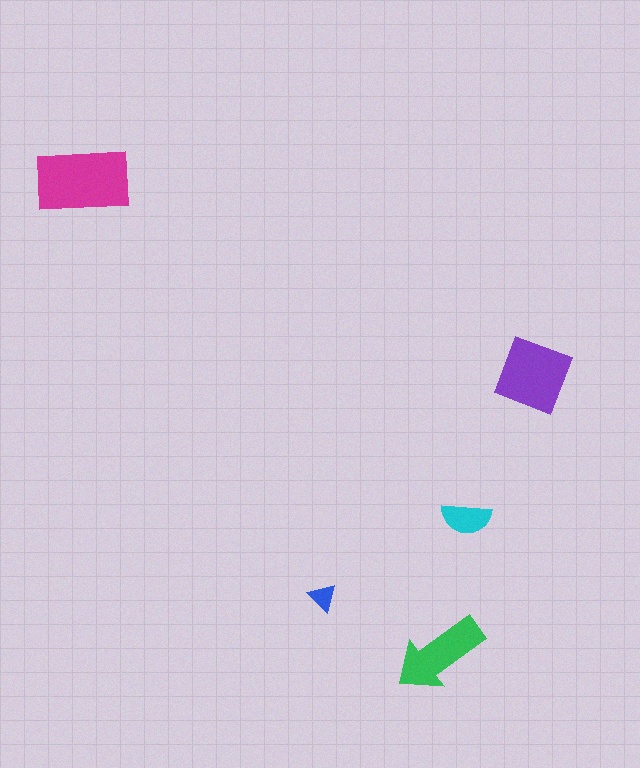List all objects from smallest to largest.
The blue triangle, the cyan semicircle, the green arrow, the purple diamond, the magenta rectangle.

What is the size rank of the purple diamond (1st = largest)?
2nd.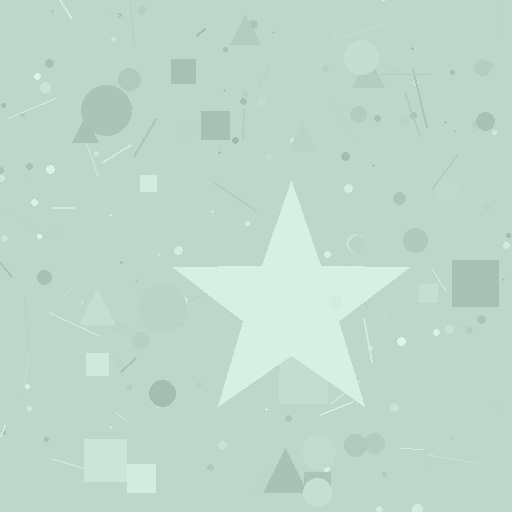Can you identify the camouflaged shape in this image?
The camouflaged shape is a star.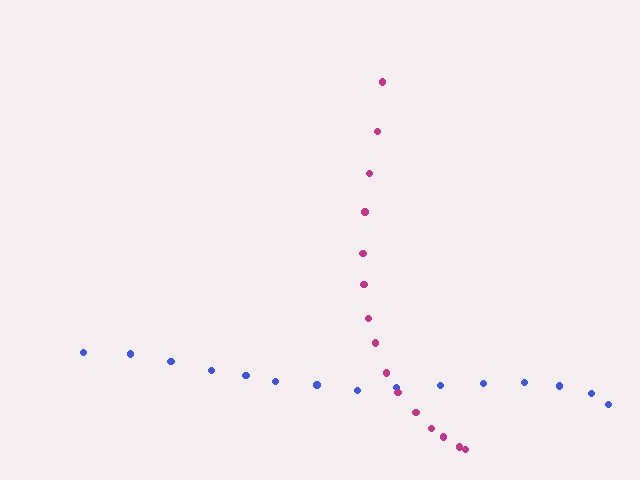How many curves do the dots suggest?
There are 2 distinct paths.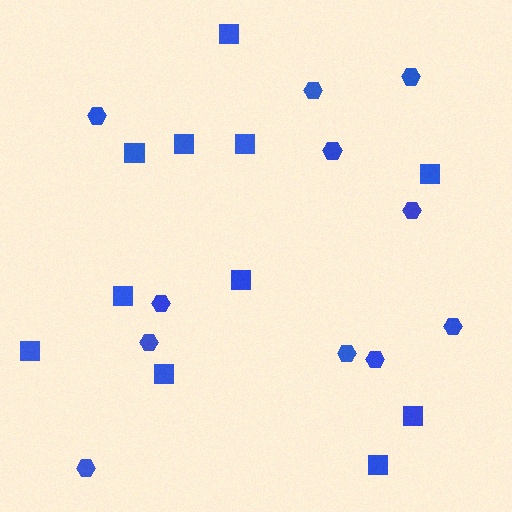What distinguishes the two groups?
There are 2 groups: one group of hexagons (11) and one group of squares (11).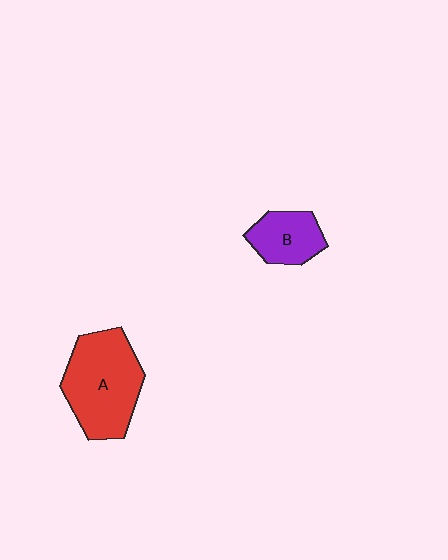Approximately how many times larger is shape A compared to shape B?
Approximately 2.0 times.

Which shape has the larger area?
Shape A (red).